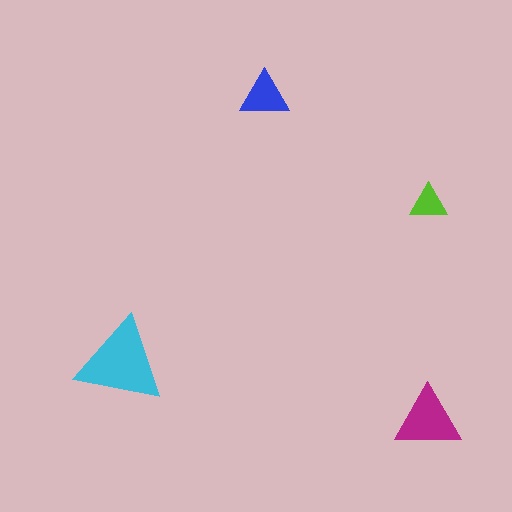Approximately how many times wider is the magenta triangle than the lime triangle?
About 1.5 times wider.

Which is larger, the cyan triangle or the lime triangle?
The cyan one.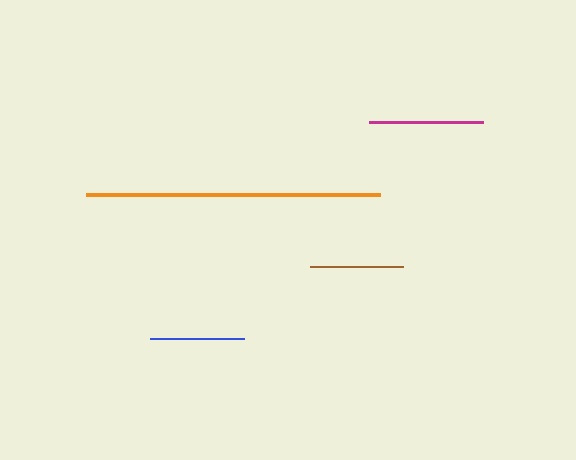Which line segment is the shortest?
The brown line is the shortest at approximately 93 pixels.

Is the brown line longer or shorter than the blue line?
The blue line is longer than the brown line.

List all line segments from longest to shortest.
From longest to shortest: orange, magenta, blue, brown.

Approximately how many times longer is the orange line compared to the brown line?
The orange line is approximately 3.2 times the length of the brown line.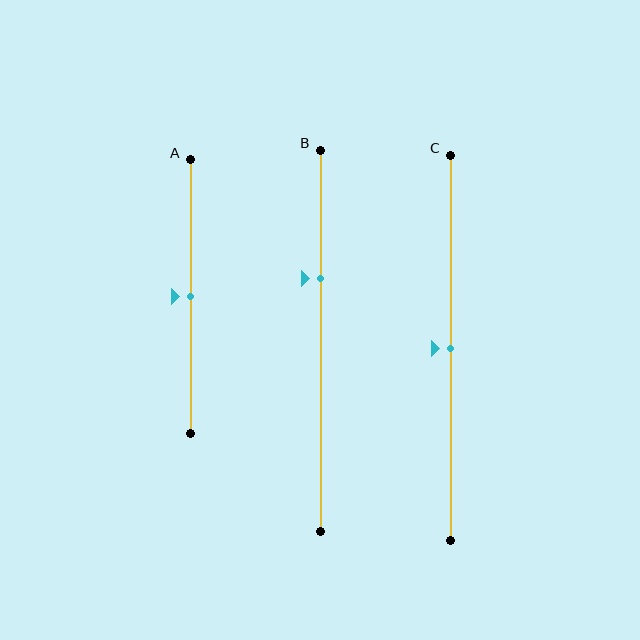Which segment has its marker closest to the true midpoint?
Segment A has its marker closest to the true midpoint.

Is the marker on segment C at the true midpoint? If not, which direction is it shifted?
Yes, the marker on segment C is at the true midpoint.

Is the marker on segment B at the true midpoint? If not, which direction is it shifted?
No, the marker on segment B is shifted upward by about 16% of the segment length.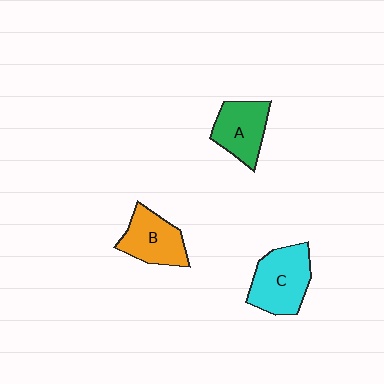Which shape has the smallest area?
Shape A (green).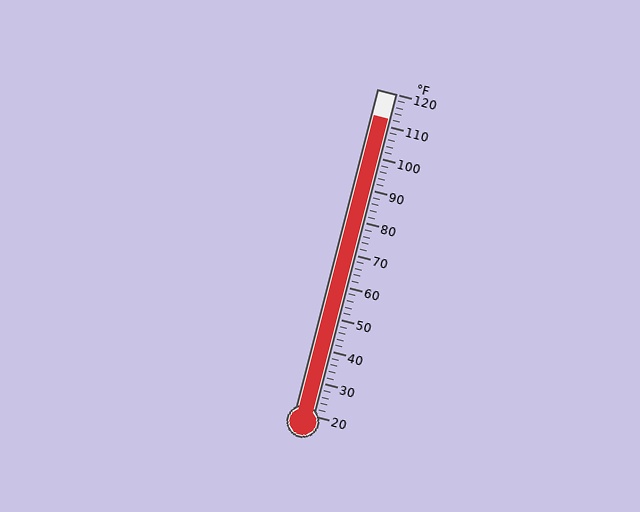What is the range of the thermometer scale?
The thermometer scale ranges from 20°F to 120°F.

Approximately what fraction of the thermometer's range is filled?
The thermometer is filled to approximately 90% of its range.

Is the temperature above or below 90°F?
The temperature is above 90°F.